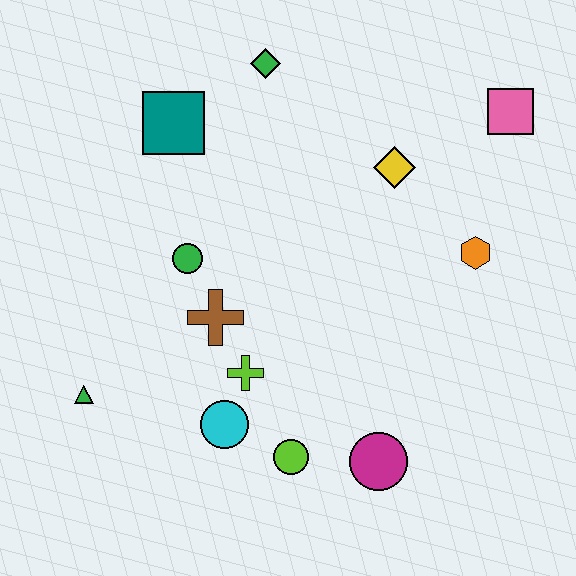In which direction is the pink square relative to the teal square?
The pink square is to the right of the teal square.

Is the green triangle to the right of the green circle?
No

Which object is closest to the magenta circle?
The lime circle is closest to the magenta circle.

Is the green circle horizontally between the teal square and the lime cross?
Yes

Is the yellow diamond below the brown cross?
No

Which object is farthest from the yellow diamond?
The green triangle is farthest from the yellow diamond.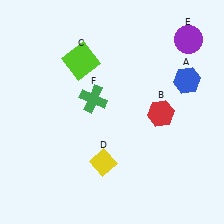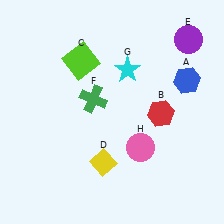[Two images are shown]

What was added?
A cyan star (G), a pink circle (H) were added in Image 2.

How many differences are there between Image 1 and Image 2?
There are 2 differences between the two images.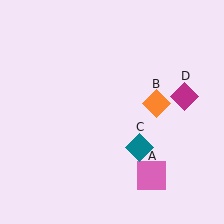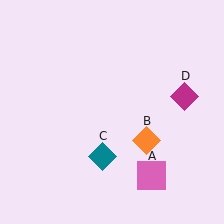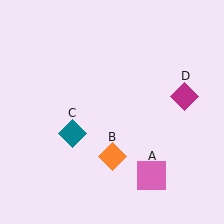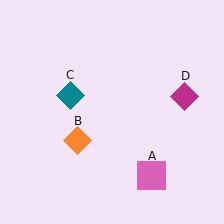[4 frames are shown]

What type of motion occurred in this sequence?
The orange diamond (object B), teal diamond (object C) rotated clockwise around the center of the scene.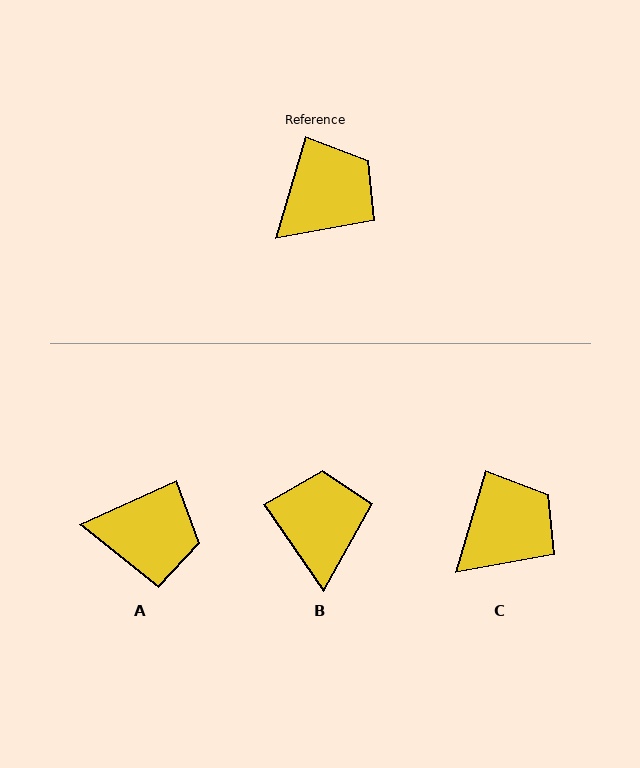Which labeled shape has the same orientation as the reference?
C.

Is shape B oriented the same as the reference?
No, it is off by about 51 degrees.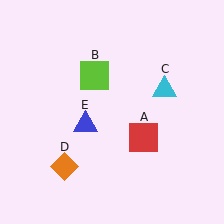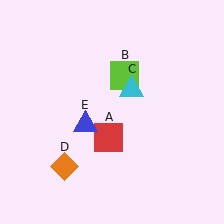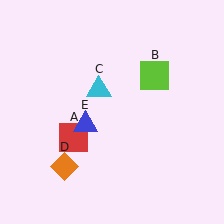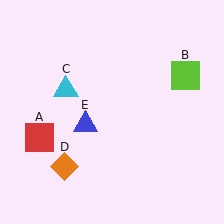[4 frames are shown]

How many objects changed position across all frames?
3 objects changed position: red square (object A), lime square (object B), cyan triangle (object C).